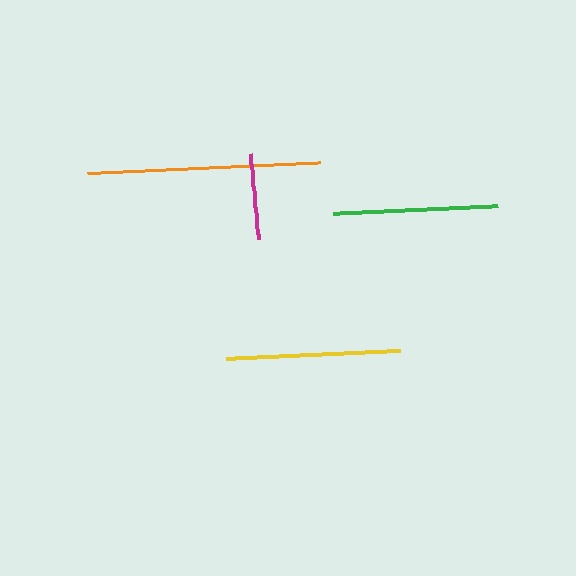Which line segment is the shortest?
The magenta line is the shortest at approximately 86 pixels.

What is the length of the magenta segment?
The magenta segment is approximately 86 pixels long.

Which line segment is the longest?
The orange line is the longest at approximately 233 pixels.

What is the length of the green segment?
The green segment is approximately 164 pixels long.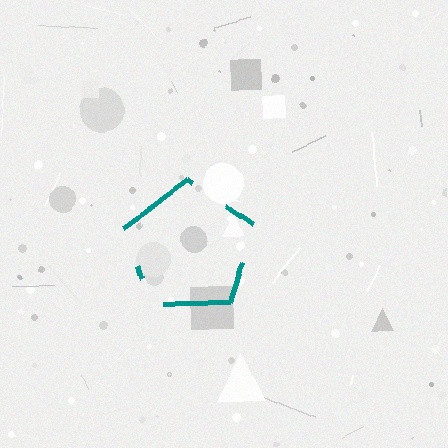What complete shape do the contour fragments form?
The contour fragments form a pentagon.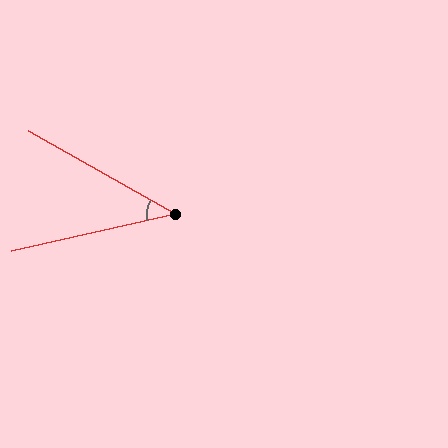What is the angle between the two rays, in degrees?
Approximately 42 degrees.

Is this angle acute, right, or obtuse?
It is acute.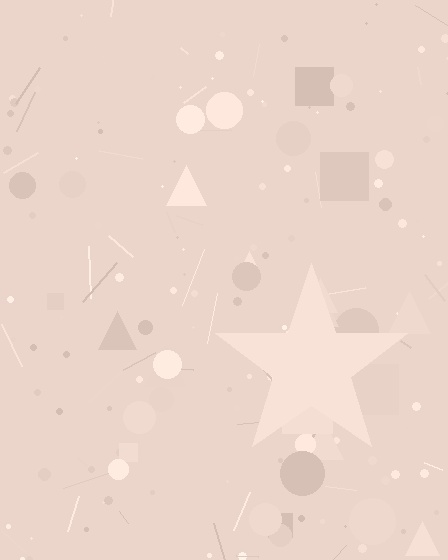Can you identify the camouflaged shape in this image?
The camouflaged shape is a star.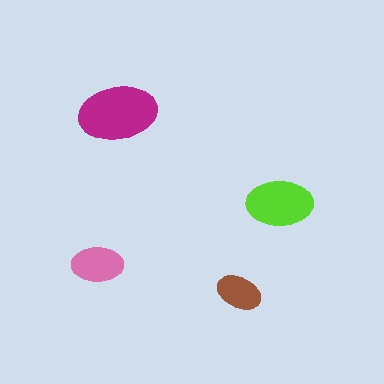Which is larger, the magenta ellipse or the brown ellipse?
The magenta one.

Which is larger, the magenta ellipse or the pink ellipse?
The magenta one.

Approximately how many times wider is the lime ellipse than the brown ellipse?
About 1.5 times wider.